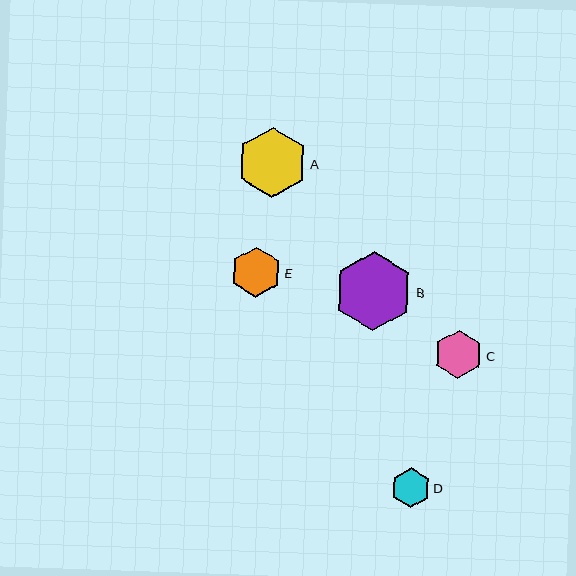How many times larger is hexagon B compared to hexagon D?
Hexagon B is approximately 2.0 times the size of hexagon D.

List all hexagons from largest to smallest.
From largest to smallest: B, A, E, C, D.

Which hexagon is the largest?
Hexagon B is the largest with a size of approximately 79 pixels.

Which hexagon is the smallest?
Hexagon D is the smallest with a size of approximately 39 pixels.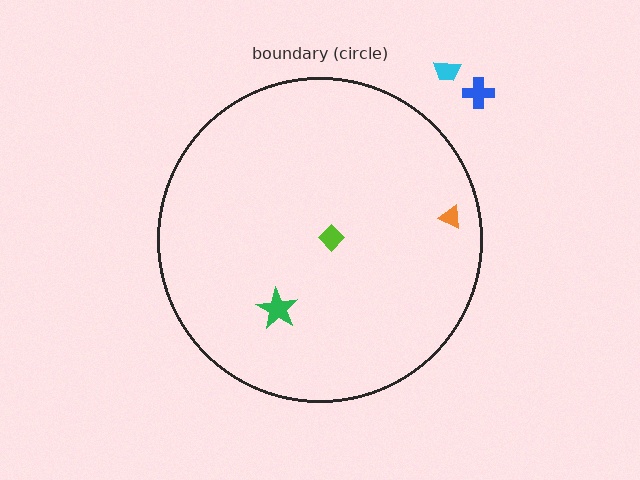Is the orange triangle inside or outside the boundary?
Inside.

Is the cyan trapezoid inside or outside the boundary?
Outside.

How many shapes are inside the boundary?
3 inside, 2 outside.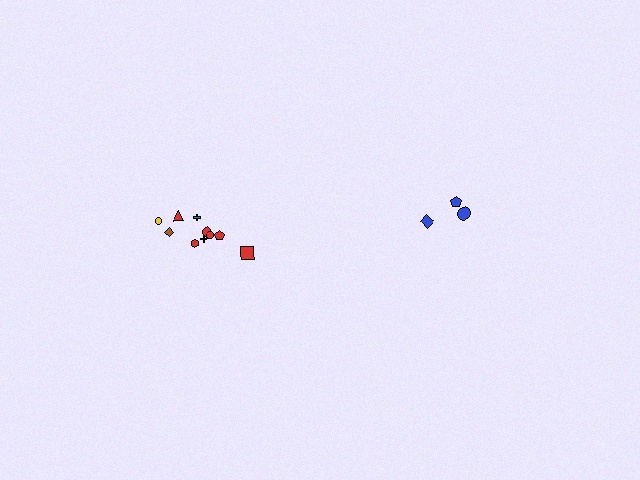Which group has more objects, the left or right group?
The left group.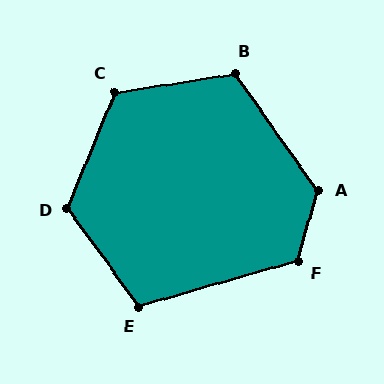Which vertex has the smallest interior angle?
E, at approximately 110 degrees.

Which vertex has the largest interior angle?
A, at approximately 128 degrees.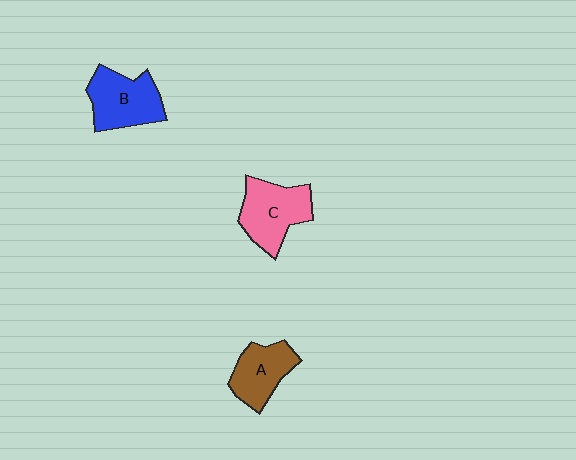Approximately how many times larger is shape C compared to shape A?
Approximately 1.2 times.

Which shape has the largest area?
Shape C (pink).